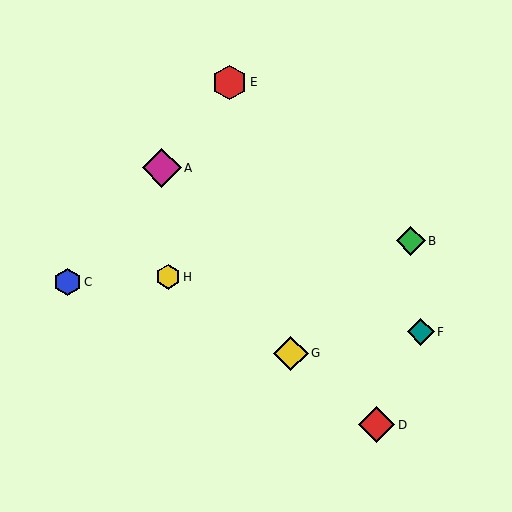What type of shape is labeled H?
Shape H is a yellow hexagon.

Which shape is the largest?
The magenta diamond (labeled A) is the largest.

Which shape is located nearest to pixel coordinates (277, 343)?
The yellow diamond (labeled G) at (291, 353) is nearest to that location.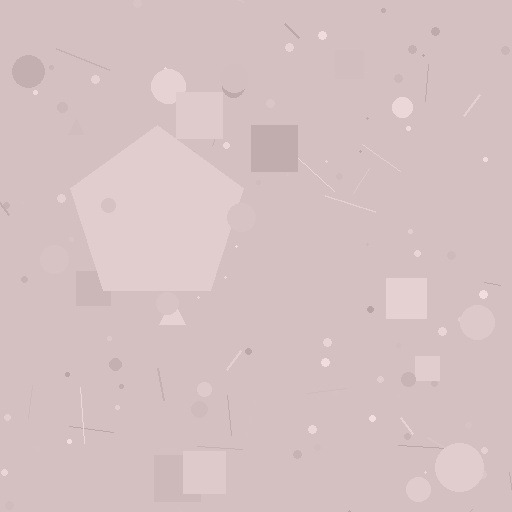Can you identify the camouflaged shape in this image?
The camouflaged shape is a pentagon.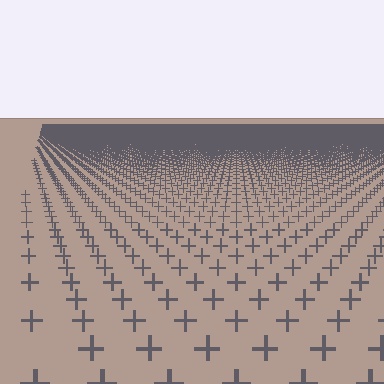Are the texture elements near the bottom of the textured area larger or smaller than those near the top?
Larger. Near the bottom, elements are closer to the viewer and appear at a bigger on-screen size.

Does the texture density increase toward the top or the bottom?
Density increases toward the top.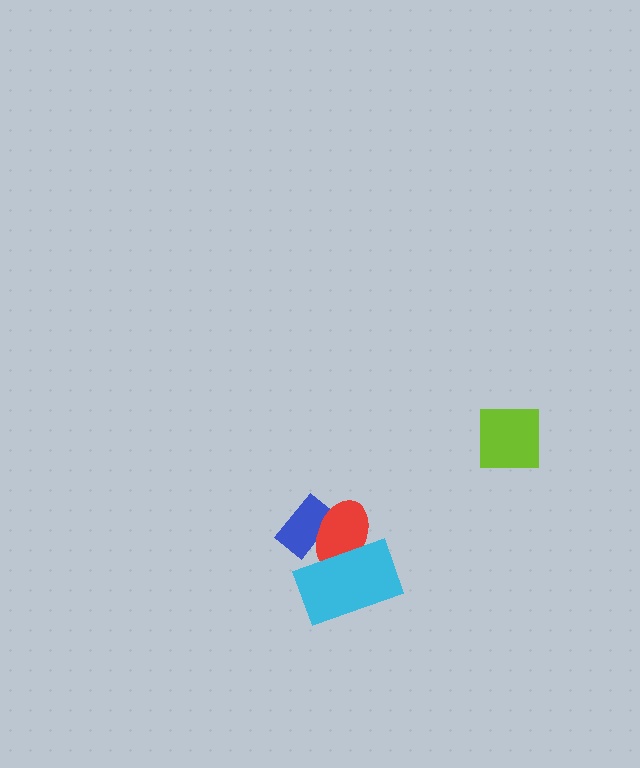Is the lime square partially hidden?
No, no other shape covers it.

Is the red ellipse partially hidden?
Yes, it is partially covered by another shape.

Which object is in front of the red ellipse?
The cyan rectangle is in front of the red ellipse.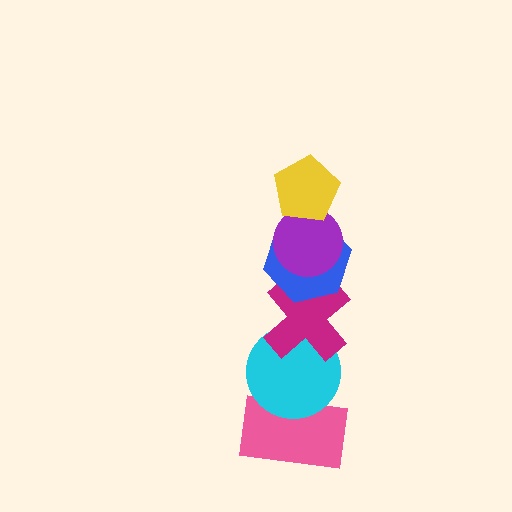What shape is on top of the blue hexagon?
The purple circle is on top of the blue hexagon.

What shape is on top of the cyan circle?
The magenta cross is on top of the cyan circle.